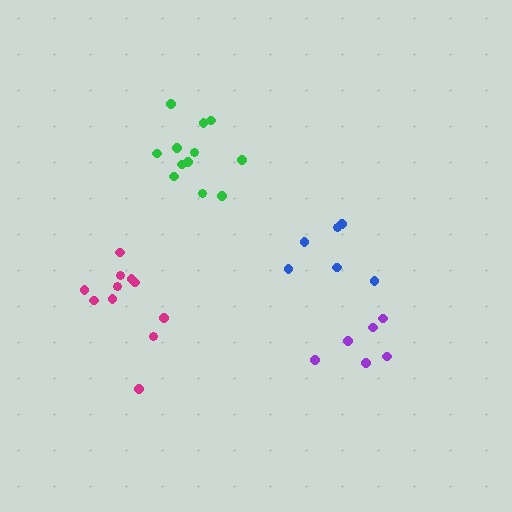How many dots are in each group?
Group 1: 6 dots, Group 2: 12 dots, Group 3: 6 dots, Group 4: 11 dots (35 total).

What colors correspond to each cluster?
The clusters are colored: blue, green, purple, magenta.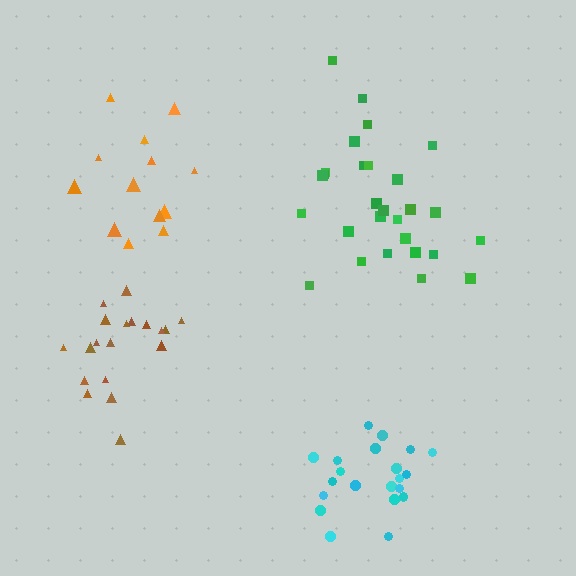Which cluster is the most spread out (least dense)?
Orange.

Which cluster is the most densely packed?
Cyan.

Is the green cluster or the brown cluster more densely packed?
Green.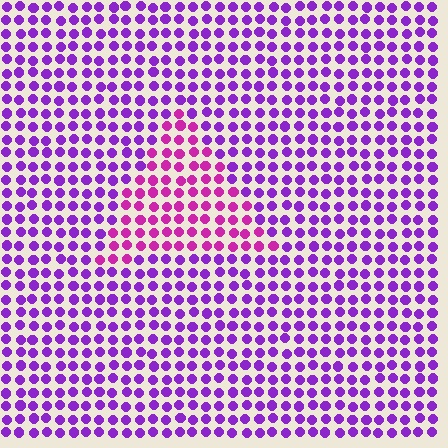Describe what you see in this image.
The image is filled with small purple elements in a uniform arrangement. A triangle-shaped region is visible where the elements are tinted to a slightly different hue, forming a subtle color boundary.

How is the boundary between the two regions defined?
The boundary is defined purely by a slight shift in hue (about 35 degrees). Spacing, size, and orientation are identical on both sides.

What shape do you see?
I see a triangle.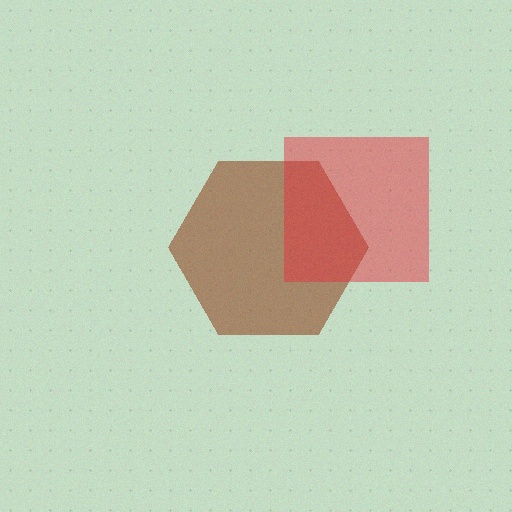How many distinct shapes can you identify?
There are 2 distinct shapes: a brown hexagon, a red square.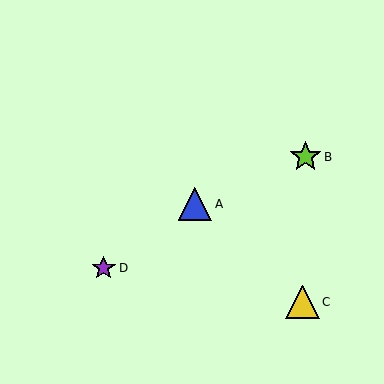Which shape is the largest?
The yellow triangle (labeled C) is the largest.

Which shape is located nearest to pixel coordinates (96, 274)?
The purple star (labeled D) at (104, 268) is nearest to that location.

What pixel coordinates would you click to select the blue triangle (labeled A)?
Click at (195, 204) to select the blue triangle A.